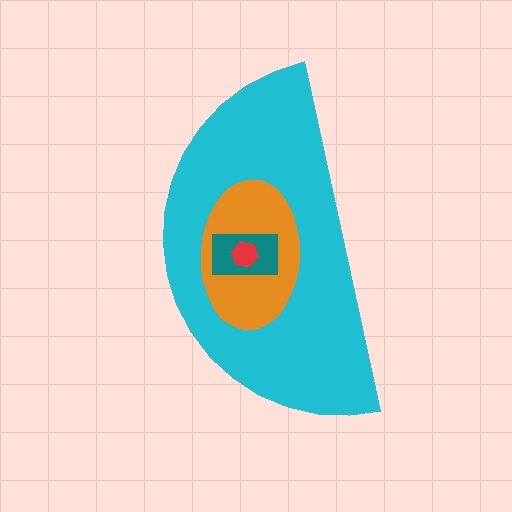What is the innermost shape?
The red hexagon.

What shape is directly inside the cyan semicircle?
The orange ellipse.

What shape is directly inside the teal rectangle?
The red hexagon.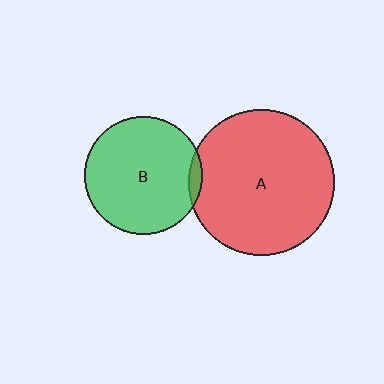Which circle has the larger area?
Circle A (red).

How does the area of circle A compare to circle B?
Approximately 1.5 times.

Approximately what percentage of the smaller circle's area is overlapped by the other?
Approximately 5%.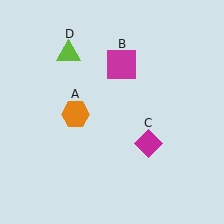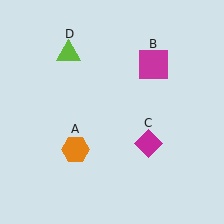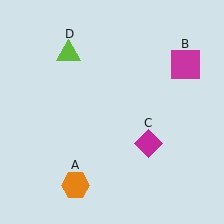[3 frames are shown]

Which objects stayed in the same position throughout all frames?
Magenta diamond (object C) and lime triangle (object D) remained stationary.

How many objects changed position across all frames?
2 objects changed position: orange hexagon (object A), magenta square (object B).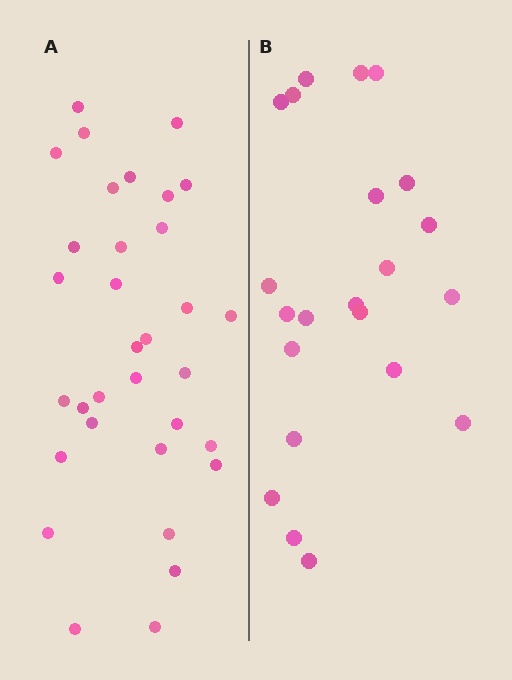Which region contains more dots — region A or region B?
Region A (the left region) has more dots.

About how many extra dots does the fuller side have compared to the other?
Region A has roughly 12 or so more dots than region B.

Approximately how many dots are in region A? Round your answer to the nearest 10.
About 30 dots. (The exact count is 33, which rounds to 30.)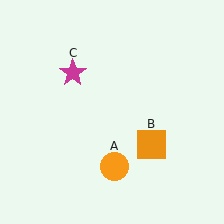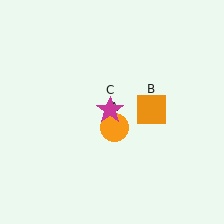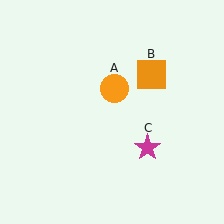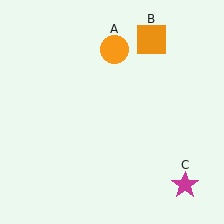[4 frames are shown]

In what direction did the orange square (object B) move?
The orange square (object B) moved up.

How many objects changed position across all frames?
3 objects changed position: orange circle (object A), orange square (object B), magenta star (object C).